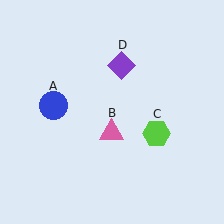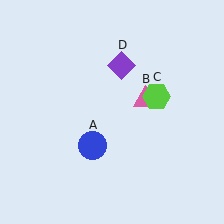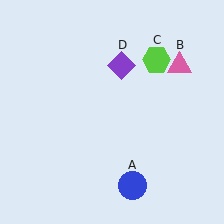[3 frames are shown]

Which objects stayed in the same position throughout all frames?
Purple diamond (object D) remained stationary.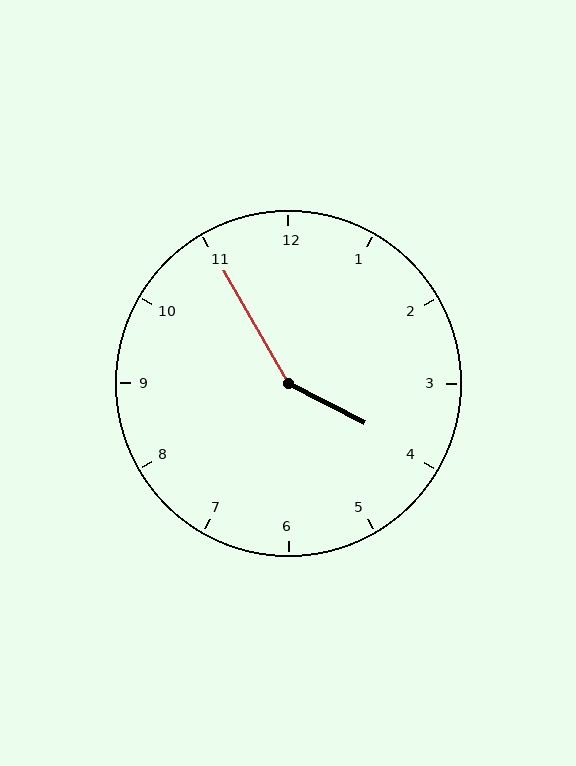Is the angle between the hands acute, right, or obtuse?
It is obtuse.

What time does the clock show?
3:55.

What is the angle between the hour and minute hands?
Approximately 148 degrees.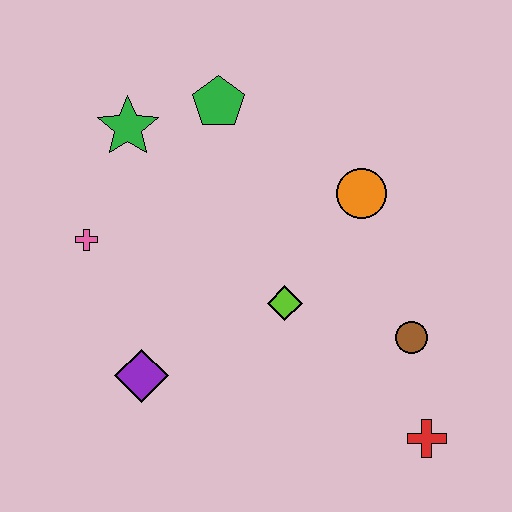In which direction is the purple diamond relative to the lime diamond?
The purple diamond is to the left of the lime diamond.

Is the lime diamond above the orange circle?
No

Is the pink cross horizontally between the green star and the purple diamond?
No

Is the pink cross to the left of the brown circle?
Yes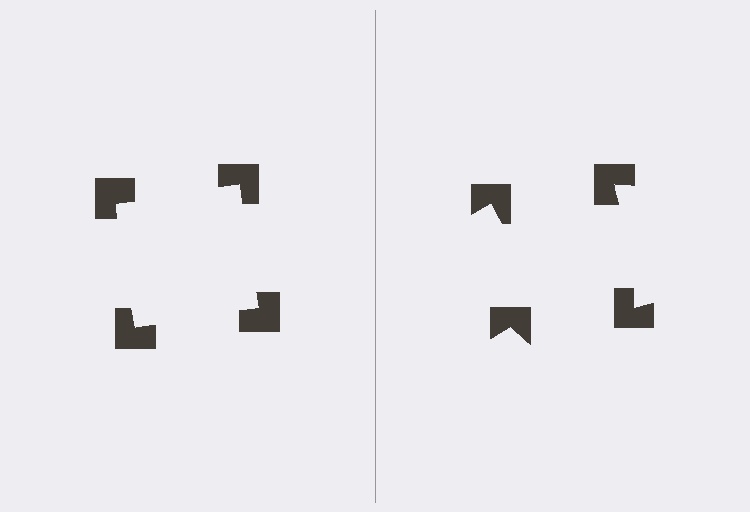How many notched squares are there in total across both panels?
8 — 4 on each side.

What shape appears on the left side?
An illusory square.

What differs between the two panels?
The notched squares are positioned identically on both sides; only the wedge orientations differ. On the left they align to a square; on the right they are misaligned.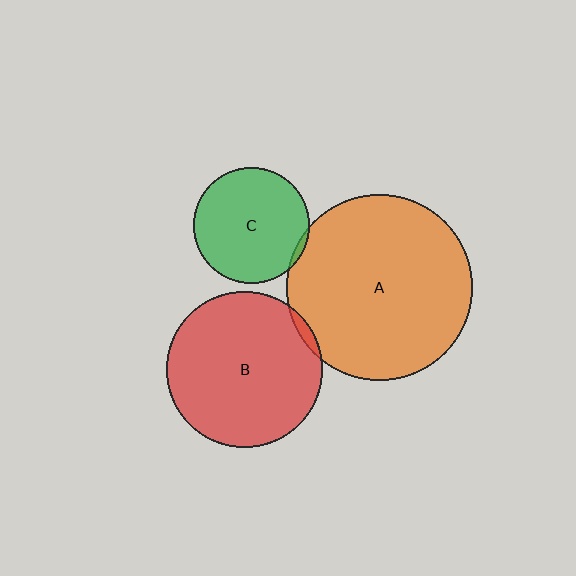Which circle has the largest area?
Circle A (orange).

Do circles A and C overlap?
Yes.